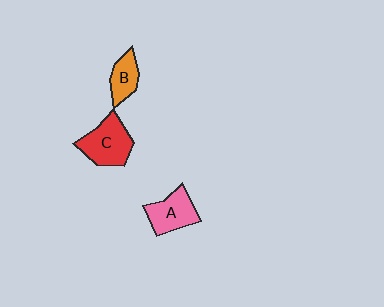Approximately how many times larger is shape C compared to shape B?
Approximately 1.7 times.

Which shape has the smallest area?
Shape B (orange).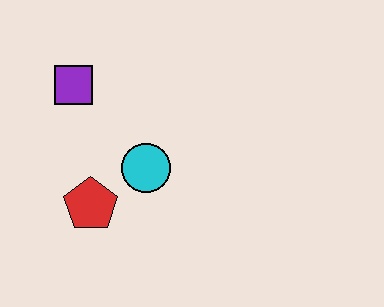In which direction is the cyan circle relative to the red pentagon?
The cyan circle is to the right of the red pentagon.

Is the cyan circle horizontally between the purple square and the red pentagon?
No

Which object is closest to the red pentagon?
The cyan circle is closest to the red pentagon.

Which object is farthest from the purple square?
The red pentagon is farthest from the purple square.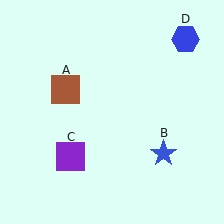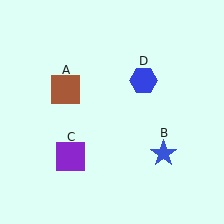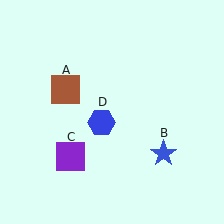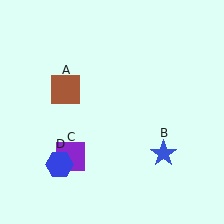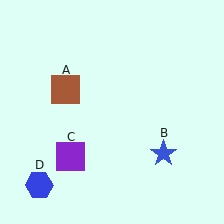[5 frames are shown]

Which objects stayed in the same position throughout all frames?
Brown square (object A) and blue star (object B) and purple square (object C) remained stationary.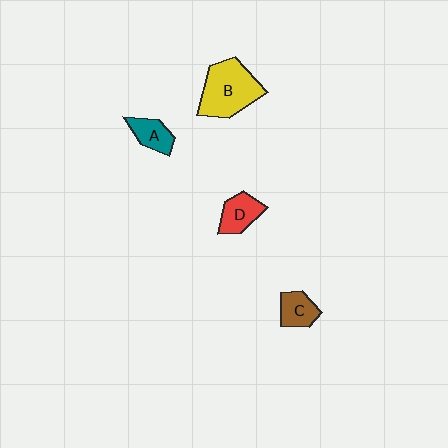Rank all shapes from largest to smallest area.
From largest to smallest: B (yellow), D (red), C (brown), A (teal).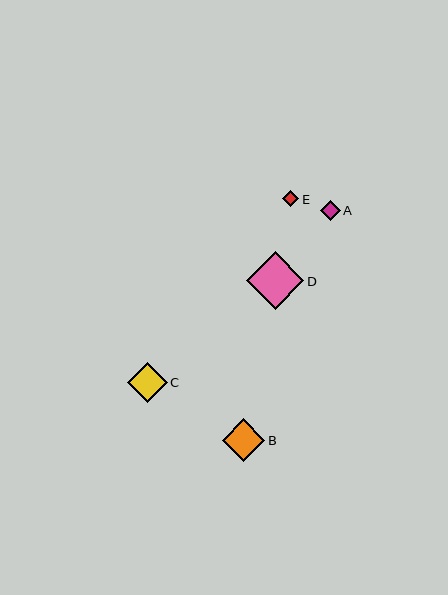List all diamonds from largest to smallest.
From largest to smallest: D, B, C, A, E.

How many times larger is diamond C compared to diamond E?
Diamond C is approximately 2.5 times the size of diamond E.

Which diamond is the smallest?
Diamond E is the smallest with a size of approximately 16 pixels.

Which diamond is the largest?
Diamond D is the largest with a size of approximately 58 pixels.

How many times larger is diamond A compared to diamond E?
Diamond A is approximately 1.2 times the size of diamond E.